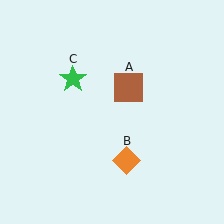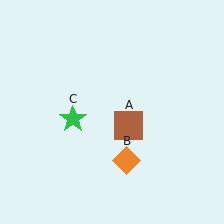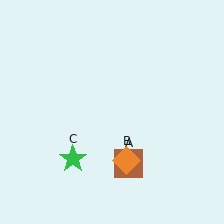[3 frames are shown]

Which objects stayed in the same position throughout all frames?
Orange diamond (object B) remained stationary.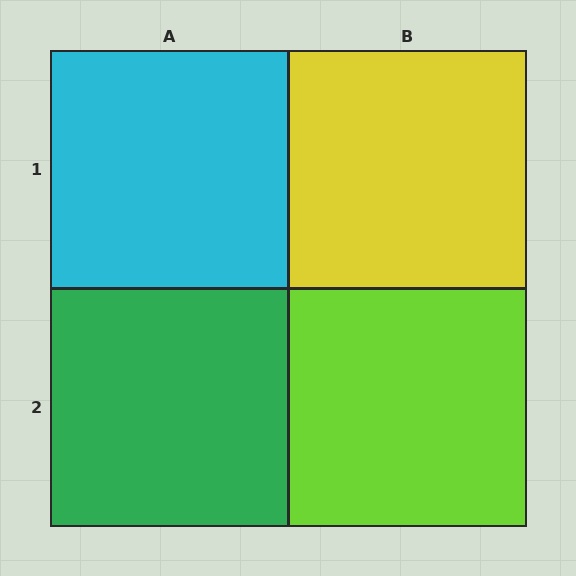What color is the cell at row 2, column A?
Green.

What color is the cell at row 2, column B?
Lime.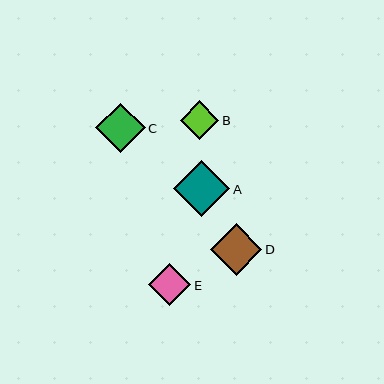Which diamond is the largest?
Diamond A is the largest with a size of approximately 56 pixels.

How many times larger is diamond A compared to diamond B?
Diamond A is approximately 1.5 times the size of diamond B.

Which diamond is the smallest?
Diamond B is the smallest with a size of approximately 39 pixels.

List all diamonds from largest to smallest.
From largest to smallest: A, D, C, E, B.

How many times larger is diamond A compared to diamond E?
Diamond A is approximately 1.3 times the size of diamond E.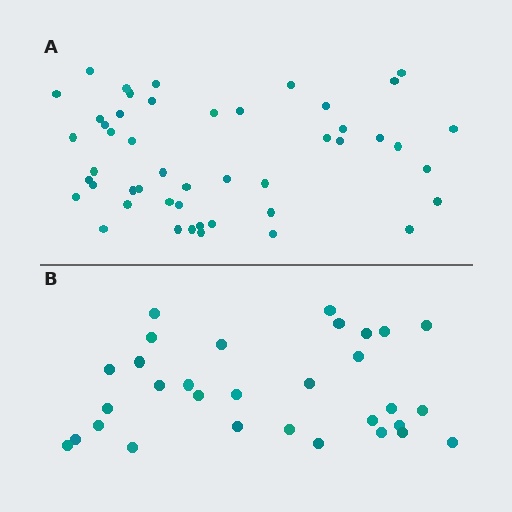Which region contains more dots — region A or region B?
Region A (the top region) has more dots.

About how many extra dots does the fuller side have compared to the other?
Region A has approximately 15 more dots than region B.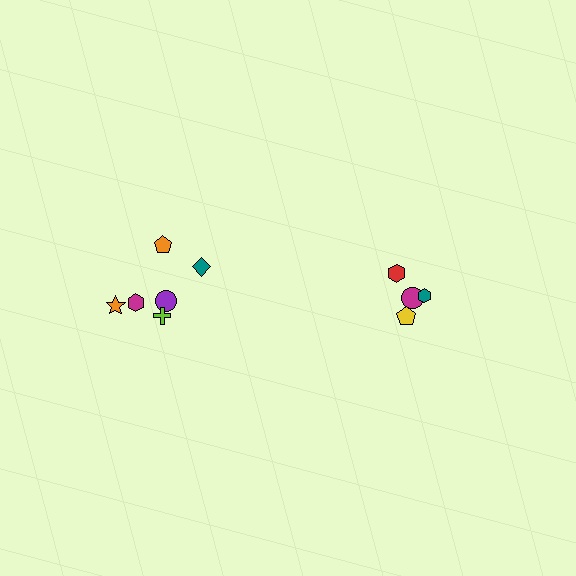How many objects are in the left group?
There are 6 objects.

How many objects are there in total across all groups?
There are 10 objects.